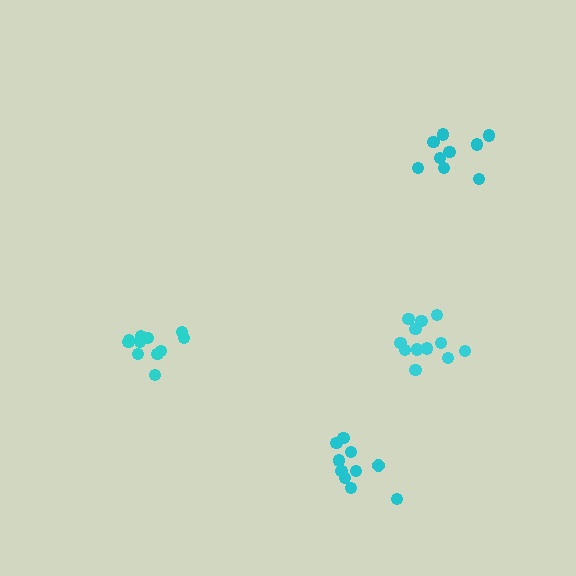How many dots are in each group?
Group 1: 11 dots, Group 2: 12 dots, Group 3: 10 dots, Group 4: 9 dots (42 total).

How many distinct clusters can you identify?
There are 4 distinct clusters.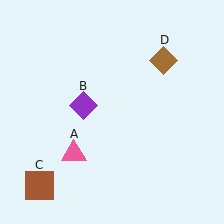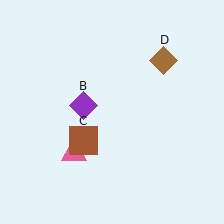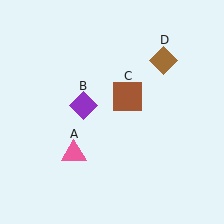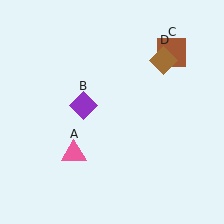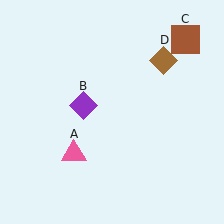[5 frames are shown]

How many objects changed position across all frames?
1 object changed position: brown square (object C).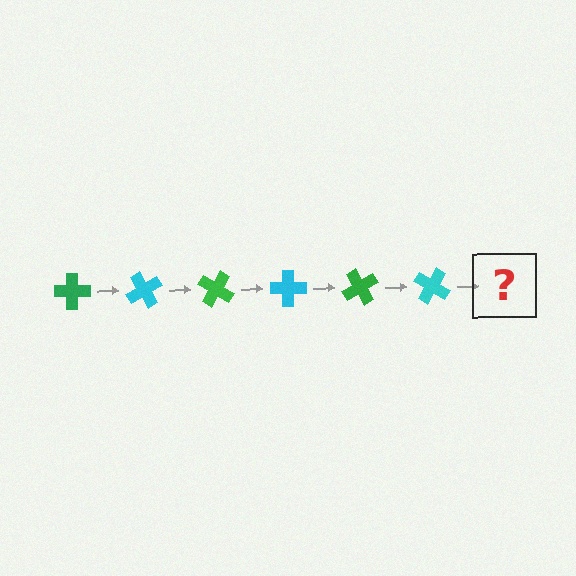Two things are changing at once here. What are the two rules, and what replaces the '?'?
The two rules are that it rotates 60 degrees each step and the color cycles through green and cyan. The '?' should be a green cross, rotated 360 degrees from the start.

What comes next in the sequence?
The next element should be a green cross, rotated 360 degrees from the start.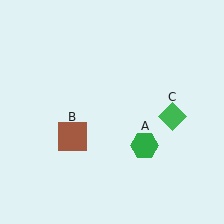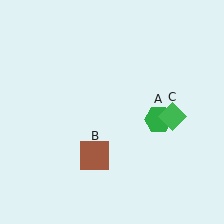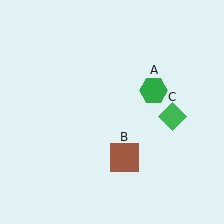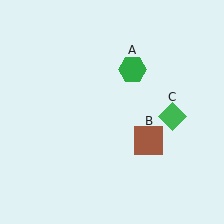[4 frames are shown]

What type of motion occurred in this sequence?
The green hexagon (object A), brown square (object B) rotated counterclockwise around the center of the scene.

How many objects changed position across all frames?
2 objects changed position: green hexagon (object A), brown square (object B).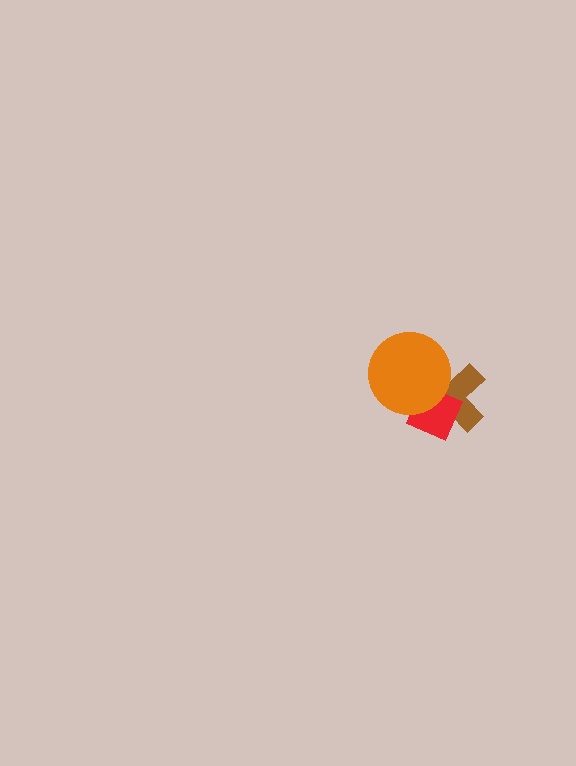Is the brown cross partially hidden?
Yes, it is partially covered by another shape.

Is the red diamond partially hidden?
Yes, it is partially covered by another shape.